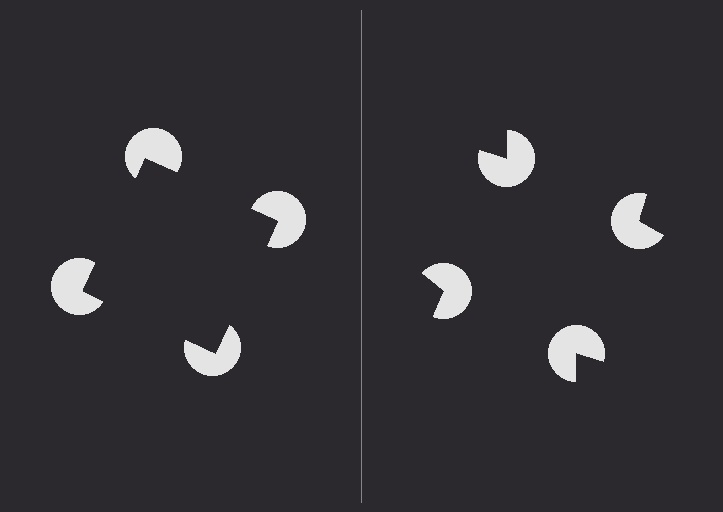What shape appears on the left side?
An illusory square.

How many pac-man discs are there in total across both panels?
8 — 4 on each side.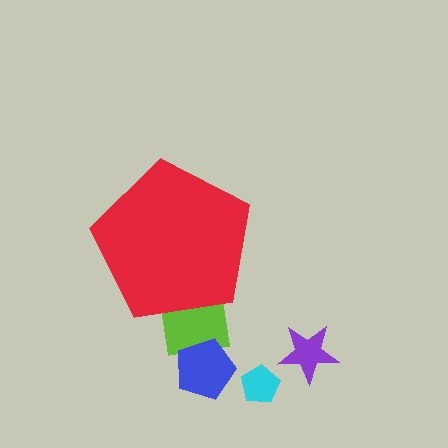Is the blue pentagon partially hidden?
No, the blue pentagon is fully visible.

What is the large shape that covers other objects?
A red pentagon.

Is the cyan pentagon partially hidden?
No, the cyan pentagon is fully visible.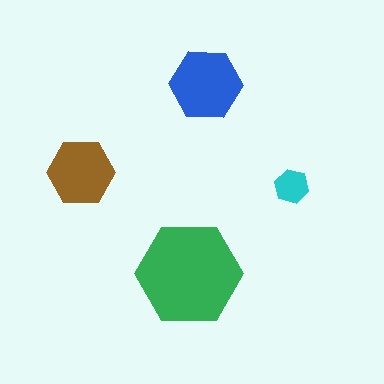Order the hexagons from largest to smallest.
the green one, the blue one, the brown one, the cyan one.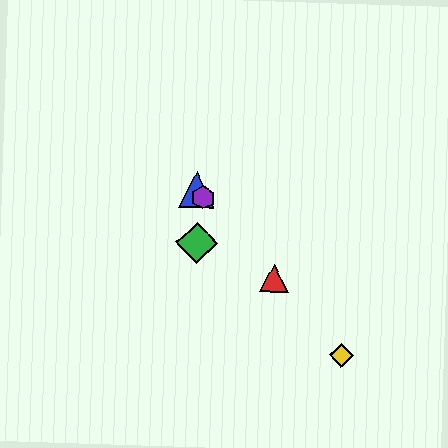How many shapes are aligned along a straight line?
4 shapes (the red triangle, the blue triangle, the yellow diamond, the purple hexagon) are aligned along a straight line.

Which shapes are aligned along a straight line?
The red triangle, the blue triangle, the yellow diamond, the purple hexagon are aligned along a straight line.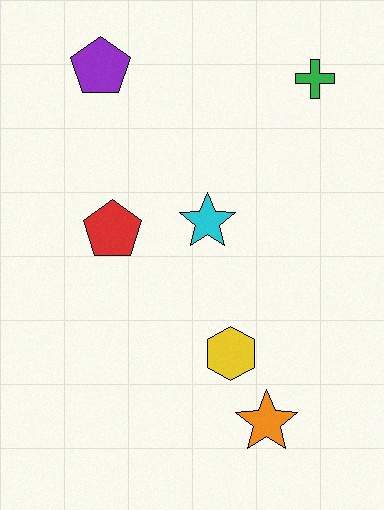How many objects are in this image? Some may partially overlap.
There are 6 objects.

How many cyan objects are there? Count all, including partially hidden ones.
There is 1 cyan object.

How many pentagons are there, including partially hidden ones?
There are 2 pentagons.